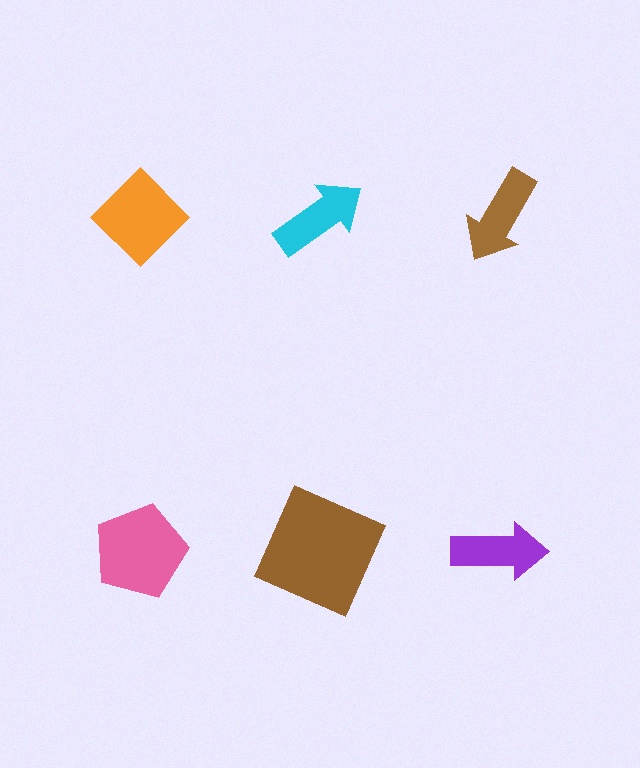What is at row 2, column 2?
A brown square.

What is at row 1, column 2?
A cyan arrow.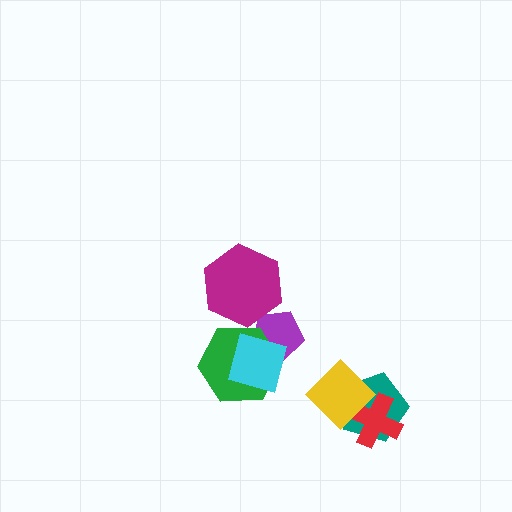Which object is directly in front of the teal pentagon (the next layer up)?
The red cross is directly in front of the teal pentagon.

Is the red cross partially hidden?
Yes, it is partially covered by another shape.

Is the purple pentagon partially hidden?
Yes, it is partially covered by another shape.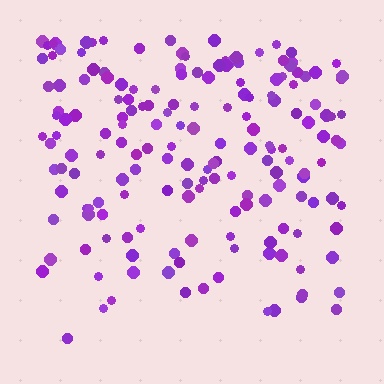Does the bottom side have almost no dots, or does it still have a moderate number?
Still a moderate number, just noticeably fewer than the top.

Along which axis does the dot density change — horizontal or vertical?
Vertical.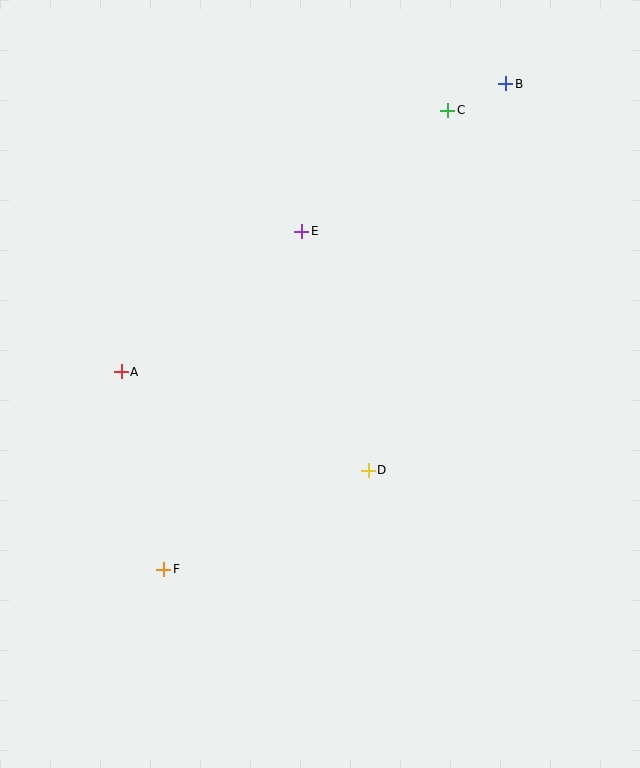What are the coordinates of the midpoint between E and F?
The midpoint between E and F is at (233, 400).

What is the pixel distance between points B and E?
The distance between B and E is 252 pixels.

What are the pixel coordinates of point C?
Point C is at (448, 110).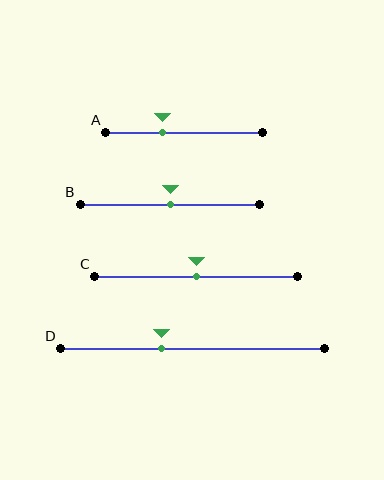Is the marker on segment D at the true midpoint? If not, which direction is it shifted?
No, the marker on segment D is shifted to the left by about 12% of the segment length.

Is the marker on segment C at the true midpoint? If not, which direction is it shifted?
Yes, the marker on segment C is at the true midpoint.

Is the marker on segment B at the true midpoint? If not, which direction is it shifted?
Yes, the marker on segment B is at the true midpoint.